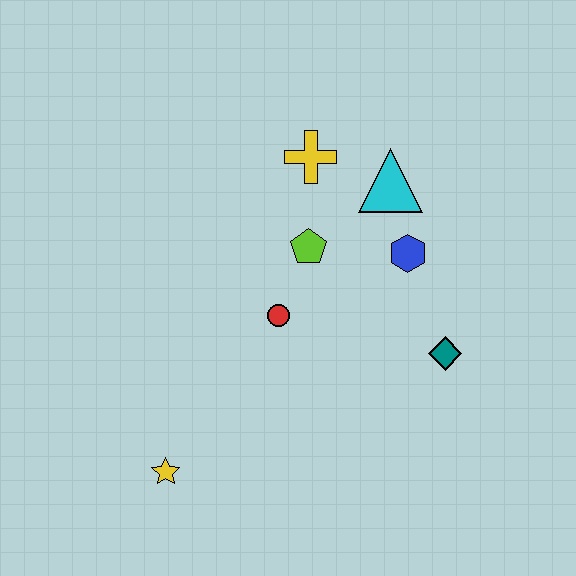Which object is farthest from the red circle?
The yellow star is farthest from the red circle.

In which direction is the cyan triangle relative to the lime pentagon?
The cyan triangle is to the right of the lime pentagon.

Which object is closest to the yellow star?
The red circle is closest to the yellow star.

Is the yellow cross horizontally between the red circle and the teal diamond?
Yes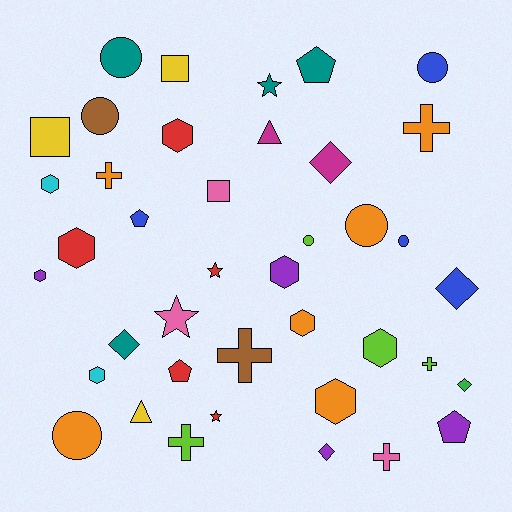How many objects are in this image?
There are 40 objects.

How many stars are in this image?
There are 4 stars.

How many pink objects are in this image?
There are 3 pink objects.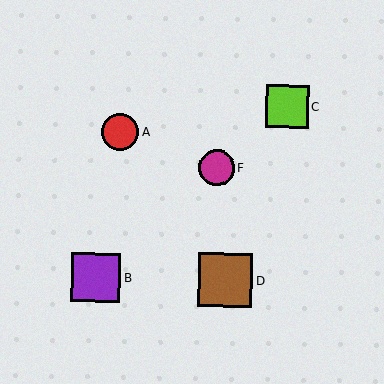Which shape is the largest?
The brown square (labeled D) is the largest.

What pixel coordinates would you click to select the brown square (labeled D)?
Click at (225, 280) to select the brown square D.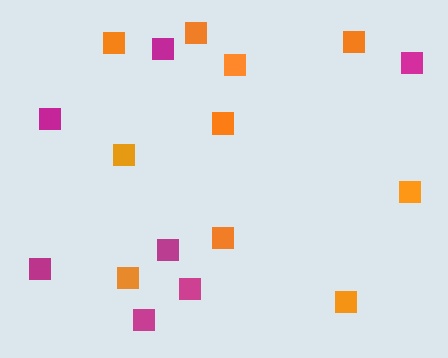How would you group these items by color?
There are 2 groups: one group of magenta squares (7) and one group of orange squares (10).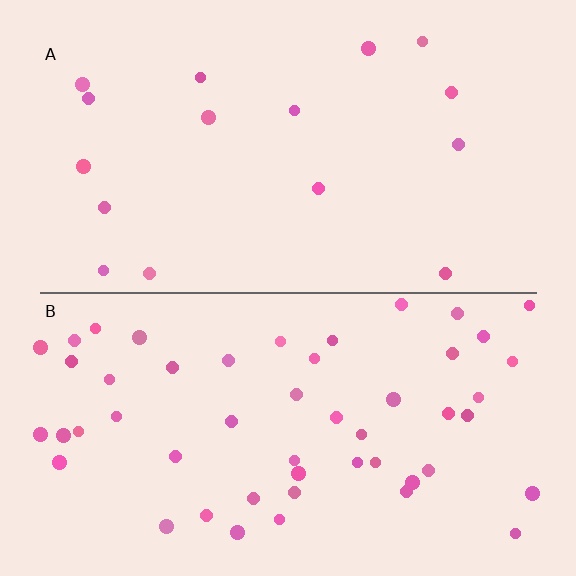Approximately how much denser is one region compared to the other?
Approximately 3.2× — region B over region A.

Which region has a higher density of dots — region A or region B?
B (the bottom).